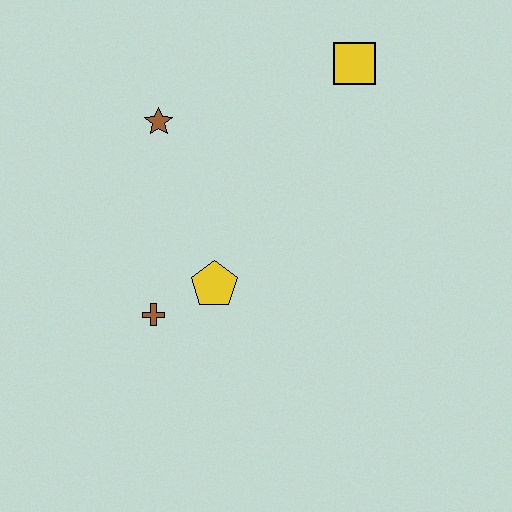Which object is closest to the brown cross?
The yellow pentagon is closest to the brown cross.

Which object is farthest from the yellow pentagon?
The yellow square is farthest from the yellow pentagon.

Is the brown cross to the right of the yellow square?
No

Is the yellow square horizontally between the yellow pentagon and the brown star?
No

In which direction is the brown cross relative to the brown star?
The brown cross is below the brown star.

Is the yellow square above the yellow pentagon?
Yes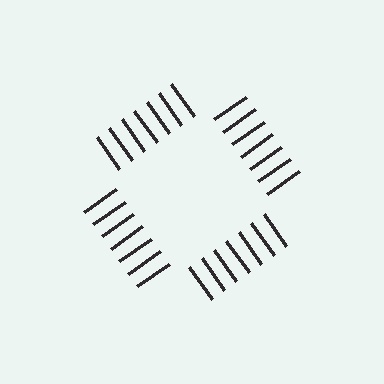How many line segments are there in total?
28 — 7 along each of the 4 edges.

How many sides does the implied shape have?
4 sides — the line-ends trace a square.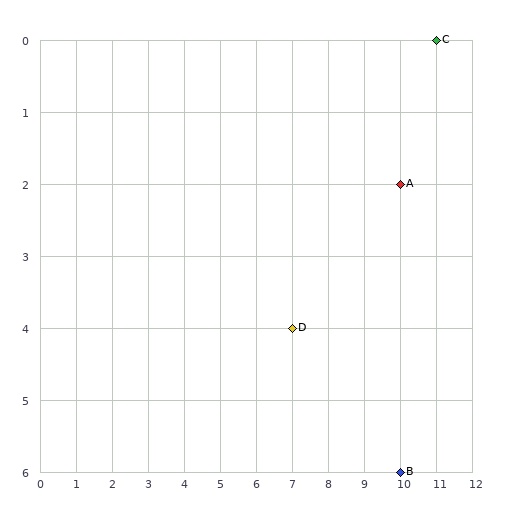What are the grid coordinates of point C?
Point C is at grid coordinates (11, 0).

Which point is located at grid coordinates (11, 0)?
Point C is at (11, 0).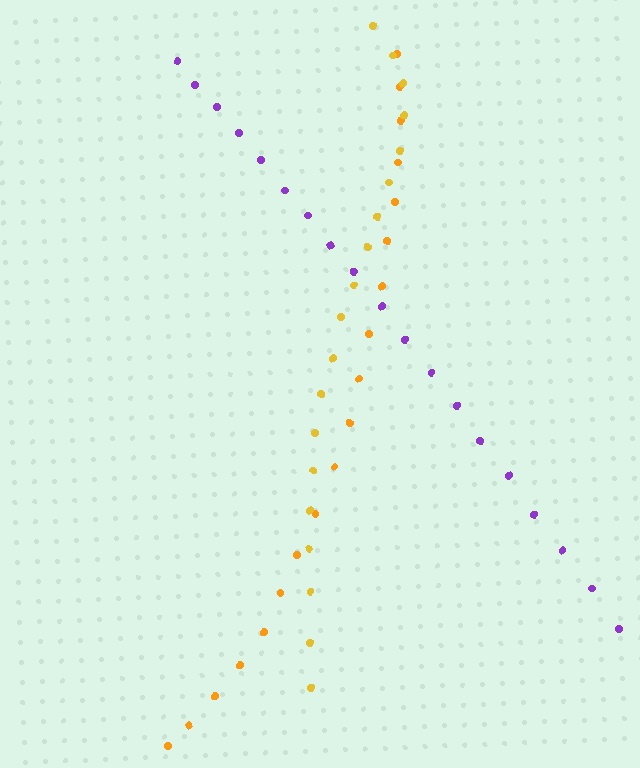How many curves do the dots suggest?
There are 3 distinct paths.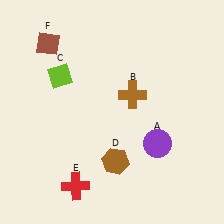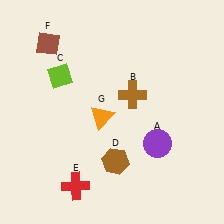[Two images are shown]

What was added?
An orange triangle (G) was added in Image 2.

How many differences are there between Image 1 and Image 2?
There is 1 difference between the two images.